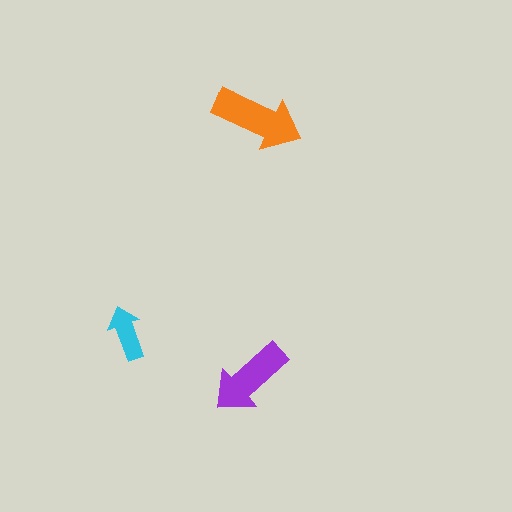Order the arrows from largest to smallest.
the orange one, the purple one, the cyan one.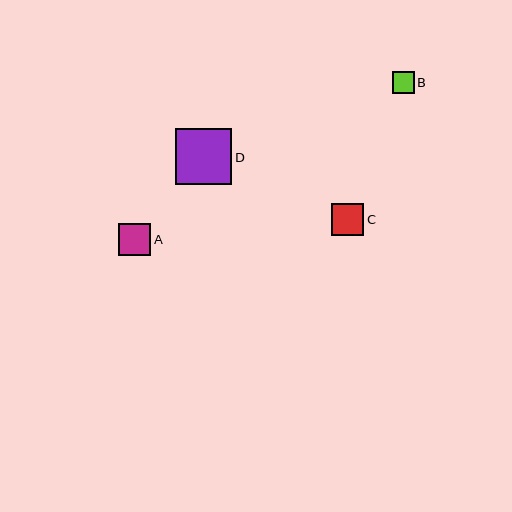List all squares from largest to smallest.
From largest to smallest: D, C, A, B.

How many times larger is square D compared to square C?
Square D is approximately 1.7 times the size of square C.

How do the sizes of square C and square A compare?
Square C and square A are approximately the same size.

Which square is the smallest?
Square B is the smallest with a size of approximately 22 pixels.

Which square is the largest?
Square D is the largest with a size of approximately 56 pixels.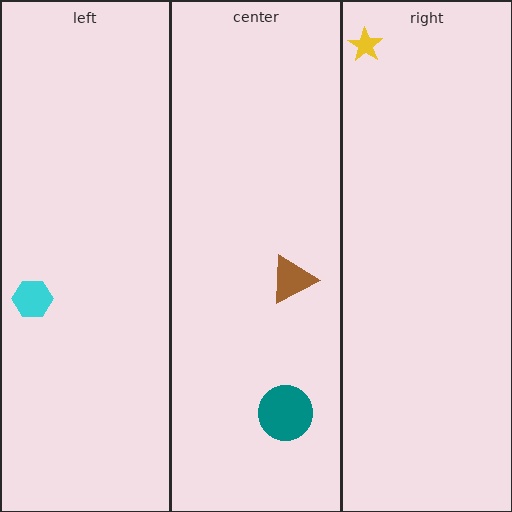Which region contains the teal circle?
The center region.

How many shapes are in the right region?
1.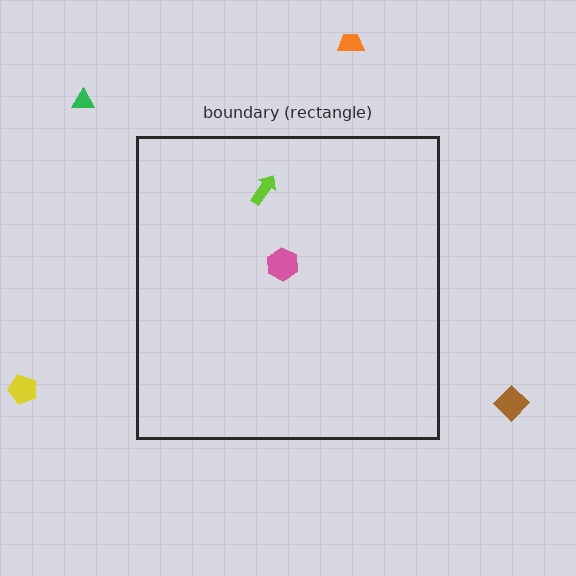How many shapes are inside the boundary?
2 inside, 4 outside.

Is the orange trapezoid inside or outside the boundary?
Outside.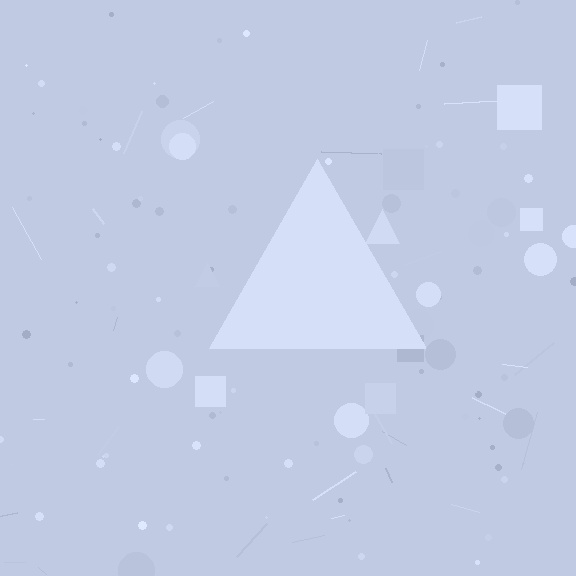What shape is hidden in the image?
A triangle is hidden in the image.